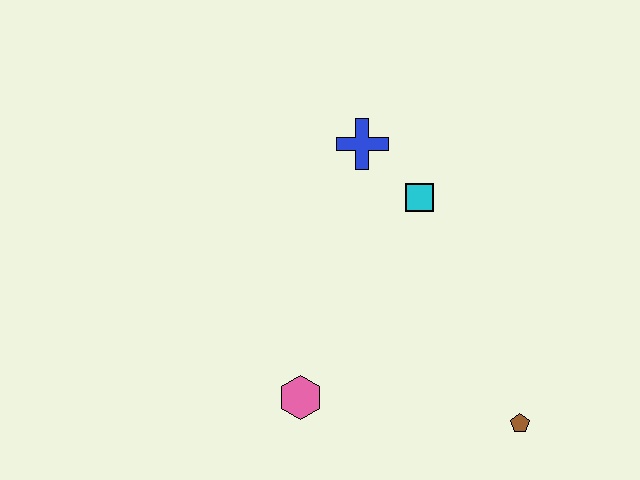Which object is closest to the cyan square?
The blue cross is closest to the cyan square.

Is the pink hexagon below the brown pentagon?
No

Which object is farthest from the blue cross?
The brown pentagon is farthest from the blue cross.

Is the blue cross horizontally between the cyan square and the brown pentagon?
No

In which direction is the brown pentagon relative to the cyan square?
The brown pentagon is below the cyan square.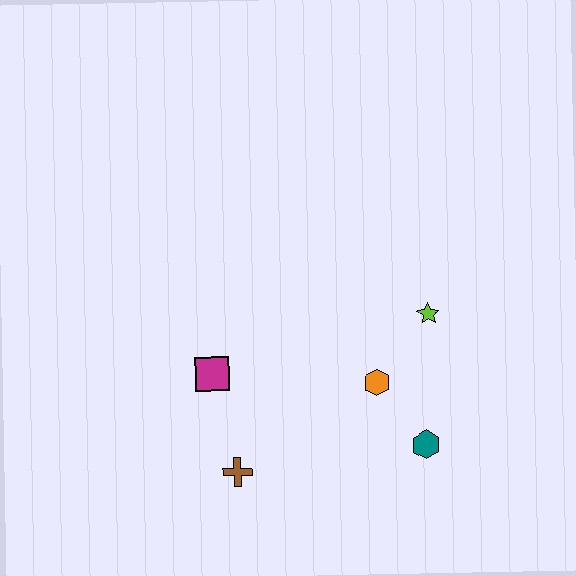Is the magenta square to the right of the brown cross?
No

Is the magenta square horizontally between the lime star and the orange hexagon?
No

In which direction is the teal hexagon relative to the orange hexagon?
The teal hexagon is below the orange hexagon.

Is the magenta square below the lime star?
Yes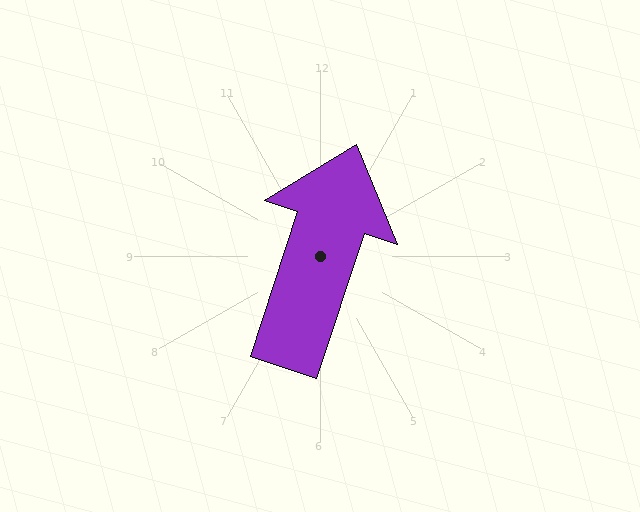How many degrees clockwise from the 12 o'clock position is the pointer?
Approximately 18 degrees.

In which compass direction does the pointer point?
North.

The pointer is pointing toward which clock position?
Roughly 1 o'clock.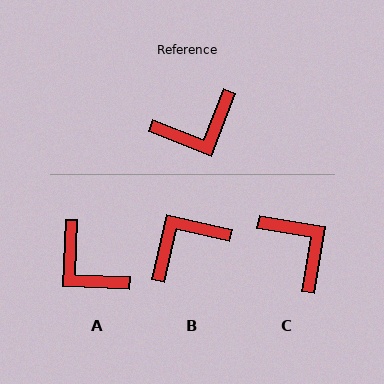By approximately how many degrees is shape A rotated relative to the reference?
Approximately 71 degrees clockwise.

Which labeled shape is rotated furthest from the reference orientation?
B, about 171 degrees away.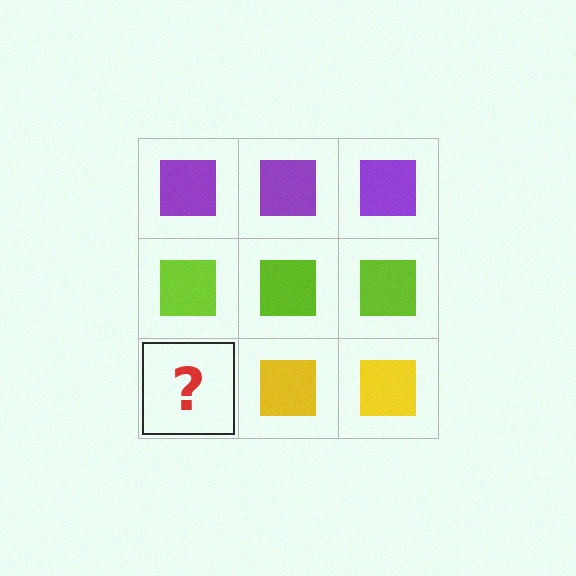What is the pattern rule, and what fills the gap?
The rule is that each row has a consistent color. The gap should be filled with a yellow square.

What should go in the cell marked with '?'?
The missing cell should contain a yellow square.